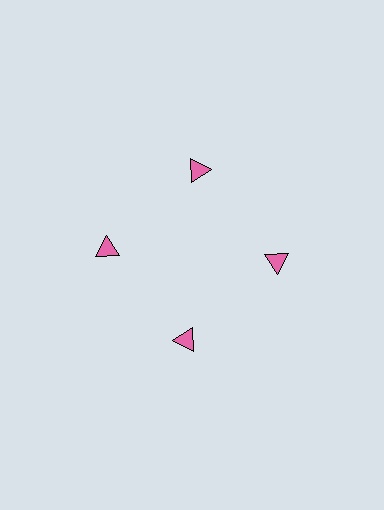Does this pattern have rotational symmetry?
Yes, this pattern has 4-fold rotational symmetry. It looks the same after rotating 90 degrees around the center.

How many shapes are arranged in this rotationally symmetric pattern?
There are 4 shapes, arranged in 4 groups of 1.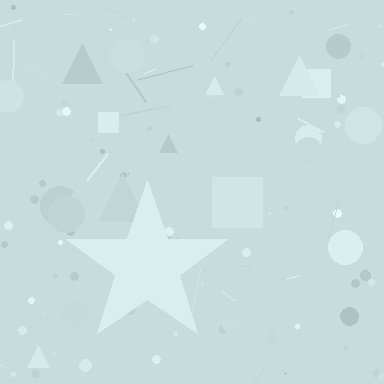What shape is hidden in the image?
A star is hidden in the image.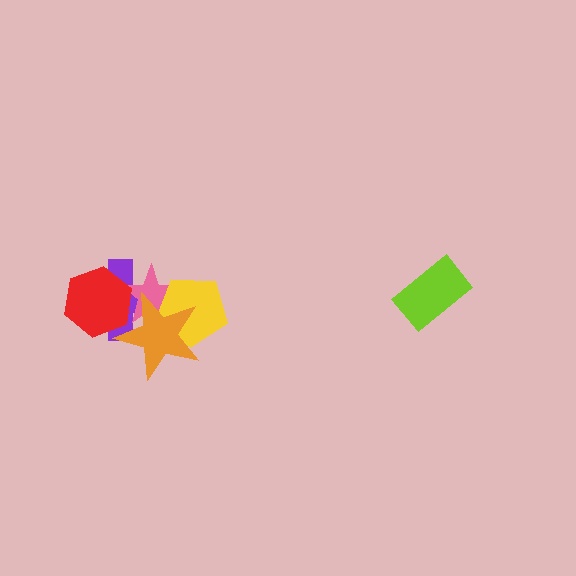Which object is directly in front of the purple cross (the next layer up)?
The pink star is directly in front of the purple cross.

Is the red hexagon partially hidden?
Yes, it is partially covered by another shape.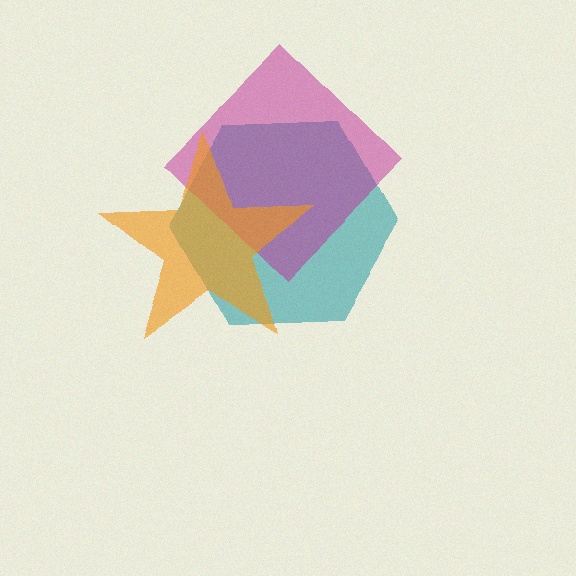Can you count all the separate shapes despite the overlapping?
Yes, there are 3 separate shapes.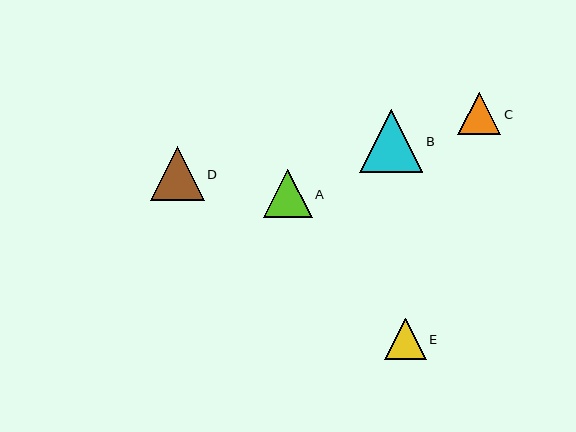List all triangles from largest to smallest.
From largest to smallest: B, D, A, C, E.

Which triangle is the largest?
Triangle B is the largest with a size of approximately 63 pixels.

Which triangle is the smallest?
Triangle E is the smallest with a size of approximately 42 pixels.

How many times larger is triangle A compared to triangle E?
Triangle A is approximately 1.2 times the size of triangle E.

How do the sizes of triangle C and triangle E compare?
Triangle C and triangle E are approximately the same size.